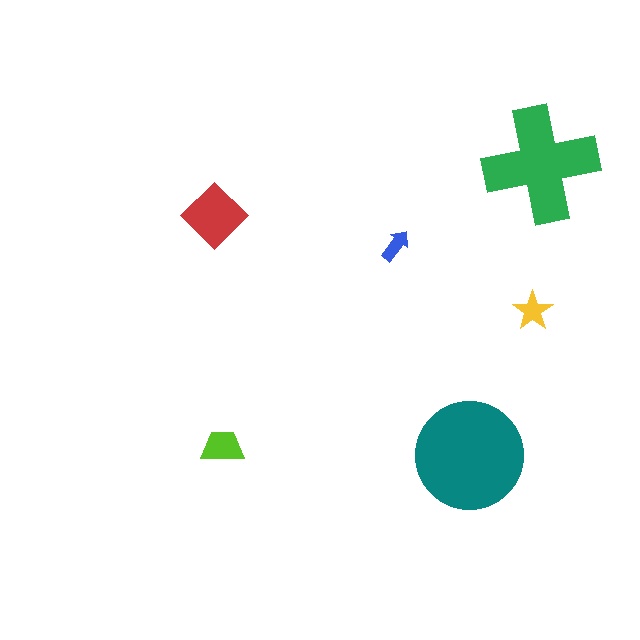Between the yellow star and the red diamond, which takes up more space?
The red diamond.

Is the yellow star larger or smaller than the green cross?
Smaller.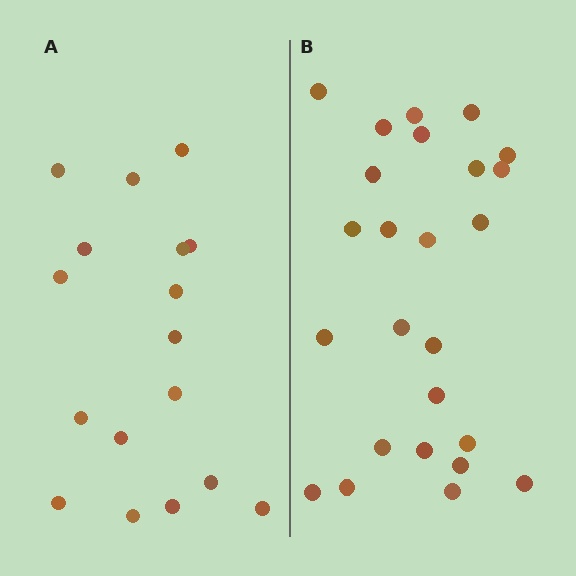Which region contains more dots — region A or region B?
Region B (the right region) has more dots.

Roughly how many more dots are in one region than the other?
Region B has roughly 8 or so more dots than region A.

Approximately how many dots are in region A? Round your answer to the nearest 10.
About 20 dots. (The exact count is 17, which rounds to 20.)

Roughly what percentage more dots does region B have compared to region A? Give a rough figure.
About 45% more.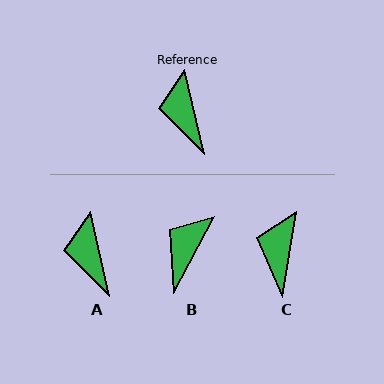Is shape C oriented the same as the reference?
No, it is off by about 22 degrees.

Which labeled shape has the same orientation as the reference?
A.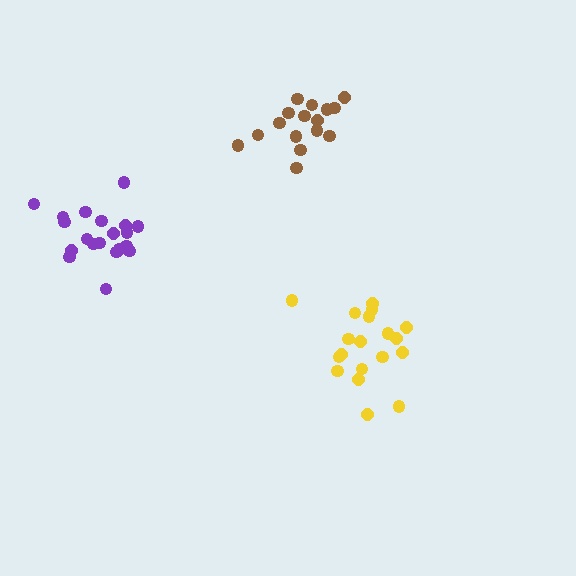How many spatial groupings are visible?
There are 3 spatial groupings.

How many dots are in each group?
Group 1: 20 dots, Group 2: 19 dots, Group 3: 16 dots (55 total).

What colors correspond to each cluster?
The clusters are colored: purple, yellow, brown.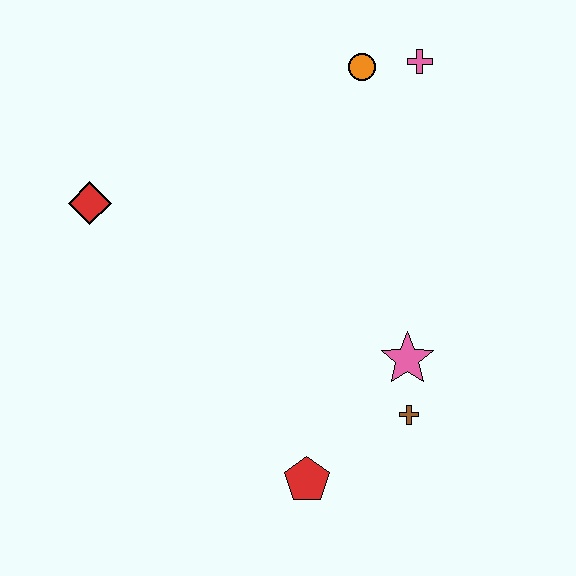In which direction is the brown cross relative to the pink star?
The brown cross is below the pink star.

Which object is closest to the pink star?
The brown cross is closest to the pink star.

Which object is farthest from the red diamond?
The brown cross is farthest from the red diamond.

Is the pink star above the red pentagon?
Yes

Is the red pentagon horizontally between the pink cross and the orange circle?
No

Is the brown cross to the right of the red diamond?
Yes